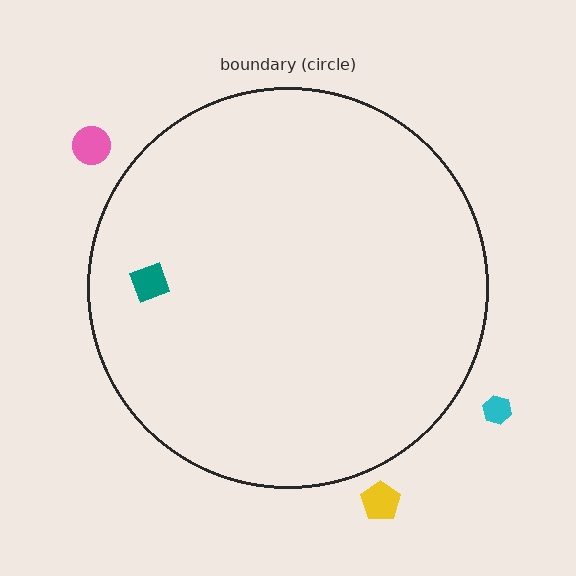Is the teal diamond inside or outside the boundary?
Inside.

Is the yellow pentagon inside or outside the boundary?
Outside.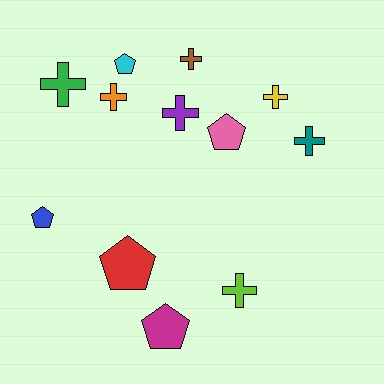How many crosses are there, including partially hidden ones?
There are 7 crosses.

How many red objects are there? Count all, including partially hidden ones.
There is 1 red object.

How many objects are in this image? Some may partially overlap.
There are 12 objects.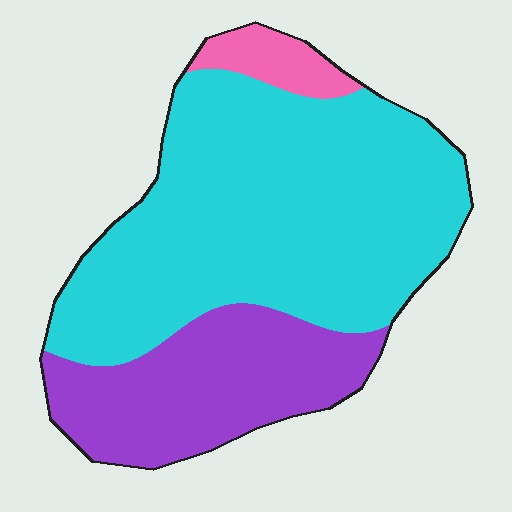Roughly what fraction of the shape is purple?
Purple covers roughly 30% of the shape.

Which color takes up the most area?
Cyan, at roughly 65%.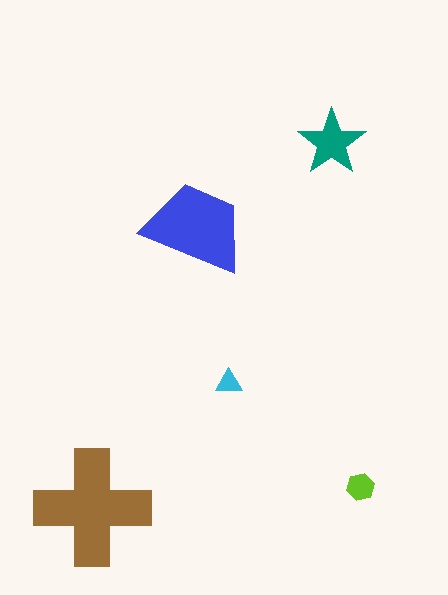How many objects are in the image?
There are 5 objects in the image.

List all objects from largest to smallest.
The brown cross, the blue trapezoid, the teal star, the lime hexagon, the cyan triangle.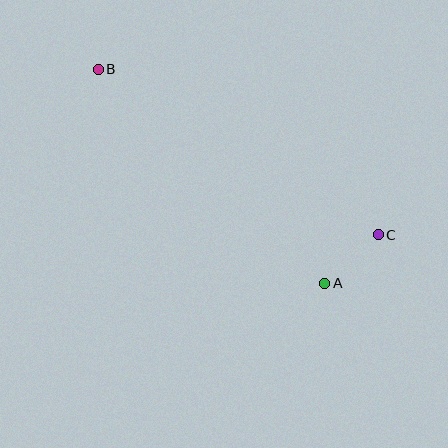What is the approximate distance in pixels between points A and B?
The distance between A and B is approximately 312 pixels.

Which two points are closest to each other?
Points A and C are closest to each other.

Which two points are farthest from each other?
Points B and C are farthest from each other.